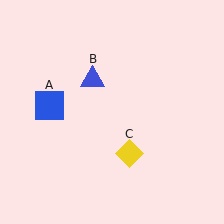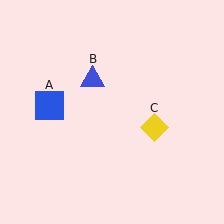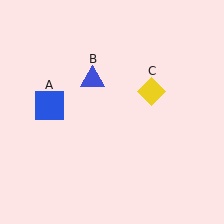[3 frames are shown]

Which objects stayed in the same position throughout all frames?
Blue square (object A) and blue triangle (object B) remained stationary.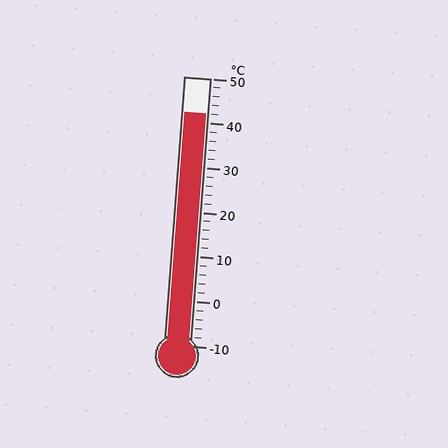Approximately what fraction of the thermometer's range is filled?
The thermometer is filled to approximately 85% of its range.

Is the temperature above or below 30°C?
The temperature is above 30°C.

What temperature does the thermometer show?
The thermometer shows approximately 42°C.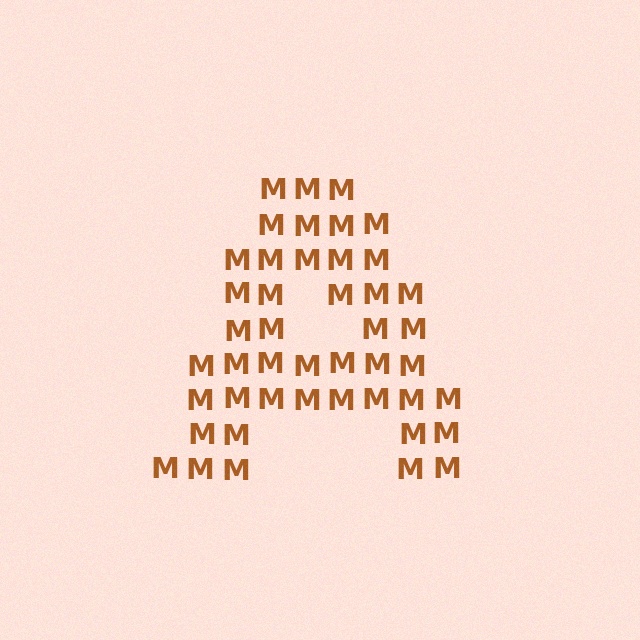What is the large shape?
The large shape is the letter A.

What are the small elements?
The small elements are letter M's.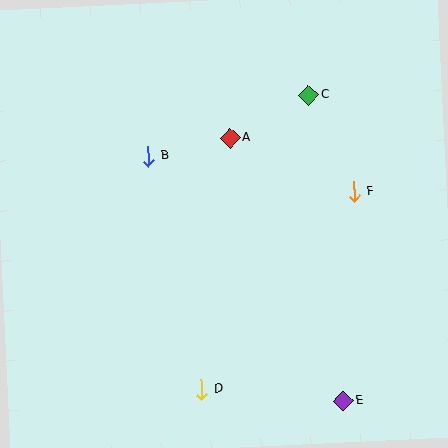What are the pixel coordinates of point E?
Point E is at (343, 401).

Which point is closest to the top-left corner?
Point B is closest to the top-left corner.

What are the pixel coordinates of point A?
Point A is at (230, 138).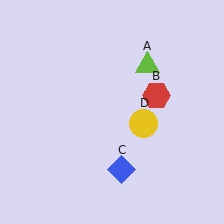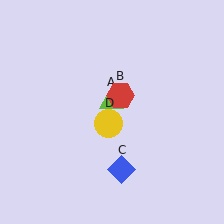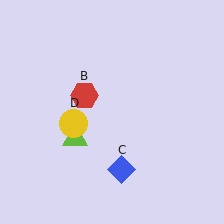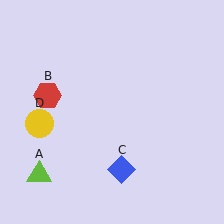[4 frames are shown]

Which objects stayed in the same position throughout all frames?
Blue diamond (object C) remained stationary.